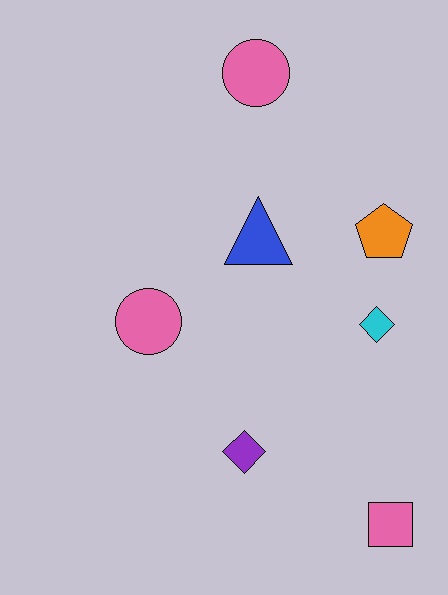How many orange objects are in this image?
There is 1 orange object.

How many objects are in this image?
There are 7 objects.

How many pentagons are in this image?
There is 1 pentagon.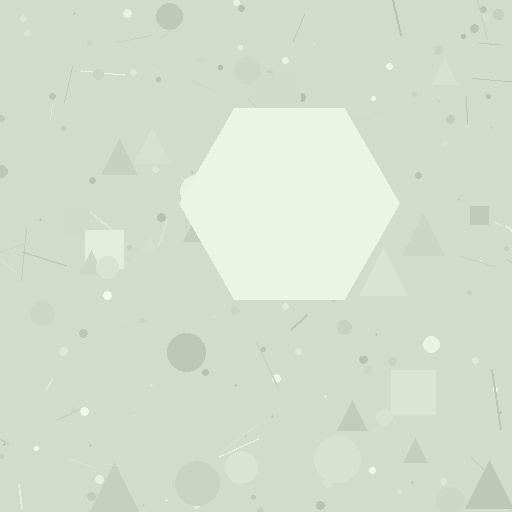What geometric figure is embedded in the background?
A hexagon is embedded in the background.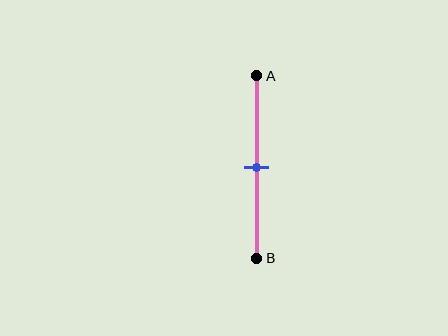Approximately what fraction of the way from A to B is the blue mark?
The blue mark is approximately 50% of the way from A to B.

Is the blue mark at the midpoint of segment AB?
Yes, the mark is approximately at the midpoint.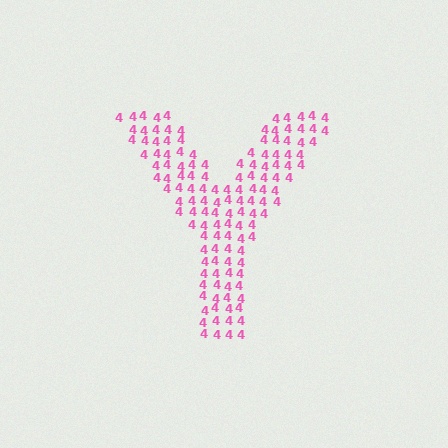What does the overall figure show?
The overall figure shows the letter Y.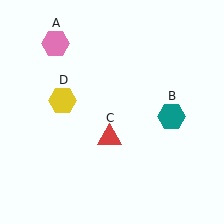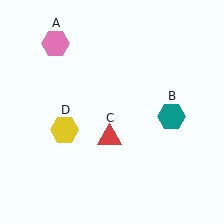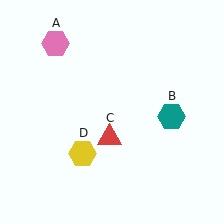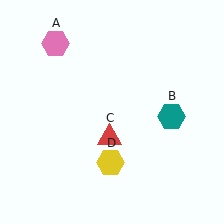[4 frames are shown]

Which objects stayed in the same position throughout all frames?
Pink hexagon (object A) and teal hexagon (object B) and red triangle (object C) remained stationary.